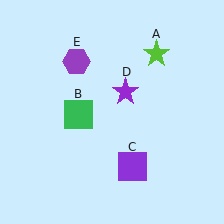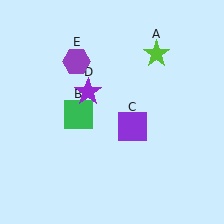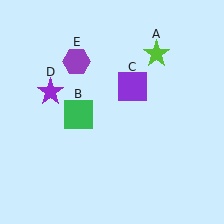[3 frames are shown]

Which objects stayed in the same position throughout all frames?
Lime star (object A) and green square (object B) and purple hexagon (object E) remained stationary.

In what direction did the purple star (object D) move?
The purple star (object D) moved left.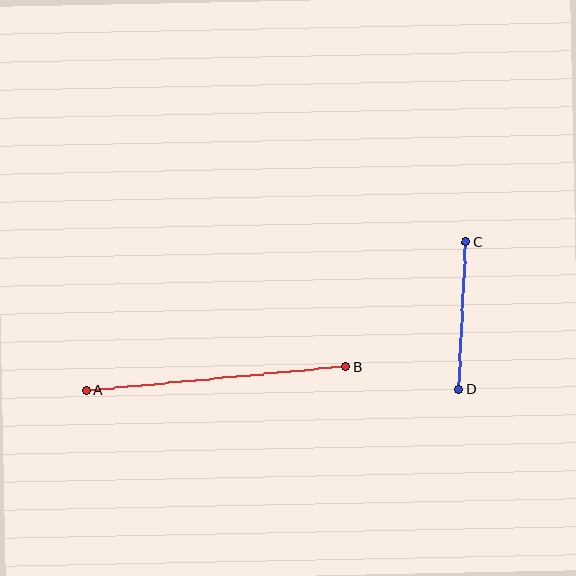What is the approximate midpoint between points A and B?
The midpoint is at approximately (216, 379) pixels.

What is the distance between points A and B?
The distance is approximately 260 pixels.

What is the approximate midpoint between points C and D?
The midpoint is at approximately (462, 316) pixels.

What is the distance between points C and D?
The distance is approximately 147 pixels.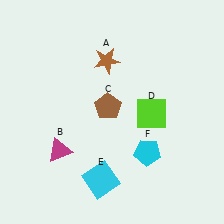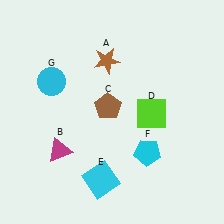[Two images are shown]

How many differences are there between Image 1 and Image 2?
There is 1 difference between the two images.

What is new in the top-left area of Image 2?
A cyan circle (G) was added in the top-left area of Image 2.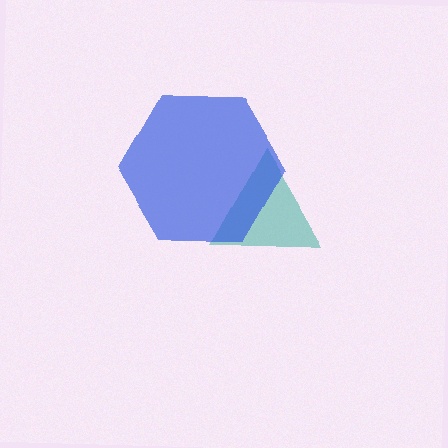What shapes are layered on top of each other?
The layered shapes are: a teal triangle, a blue hexagon.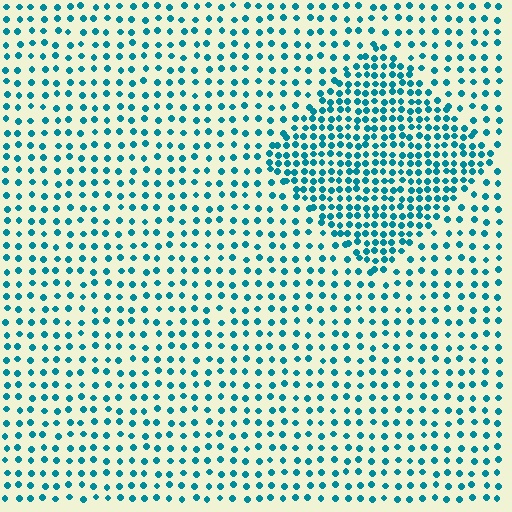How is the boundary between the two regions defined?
The boundary is defined by a change in element density (approximately 2.0x ratio). All elements are the same color, size, and shape.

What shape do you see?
I see a diamond.